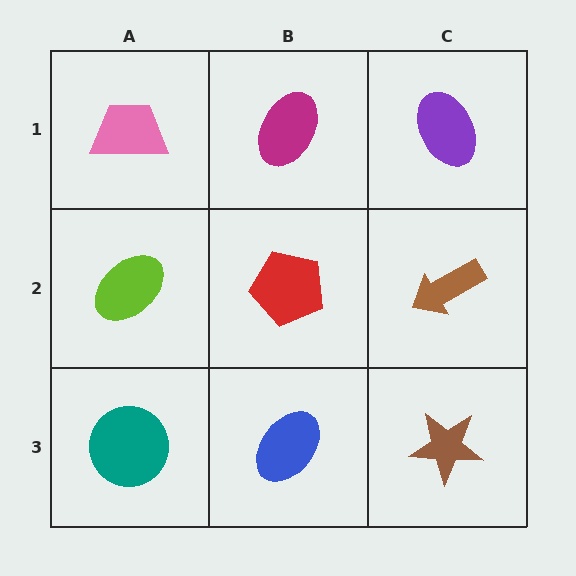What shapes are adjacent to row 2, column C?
A purple ellipse (row 1, column C), a brown star (row 3, column C), a red pentagon (row 2, column B).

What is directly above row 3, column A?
A lime ellipse.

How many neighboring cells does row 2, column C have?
3.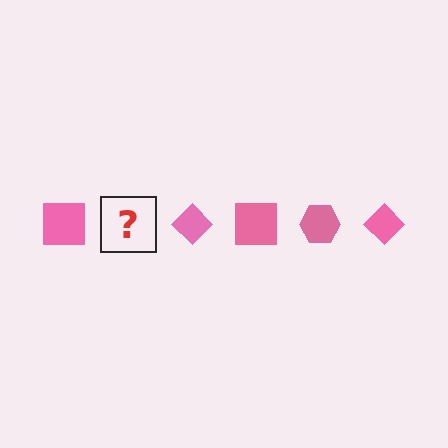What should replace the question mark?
The question mark should be replaced with a pink hexagon.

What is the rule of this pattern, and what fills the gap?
The rule is that the pattern cycles through square, hexagon, diamond shapes in pink. The gap should be filled with a pink hexagon.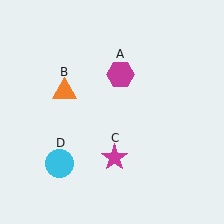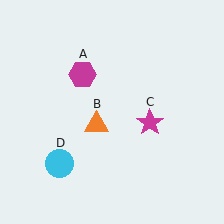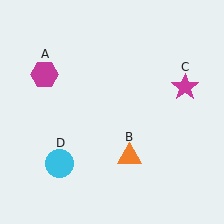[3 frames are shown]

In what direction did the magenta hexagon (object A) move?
The magenta hexagon (object A) moved left.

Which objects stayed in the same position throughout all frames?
Cyan circle (object D) remained stationary.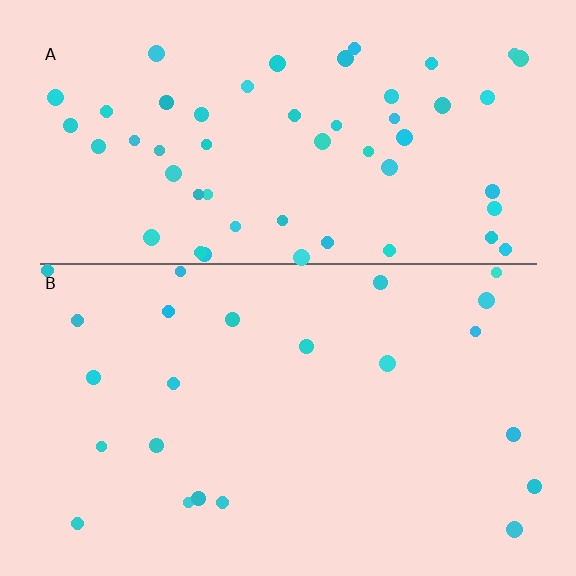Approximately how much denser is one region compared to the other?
Approximately 2.3× — region A over region B.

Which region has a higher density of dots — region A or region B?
A (the top).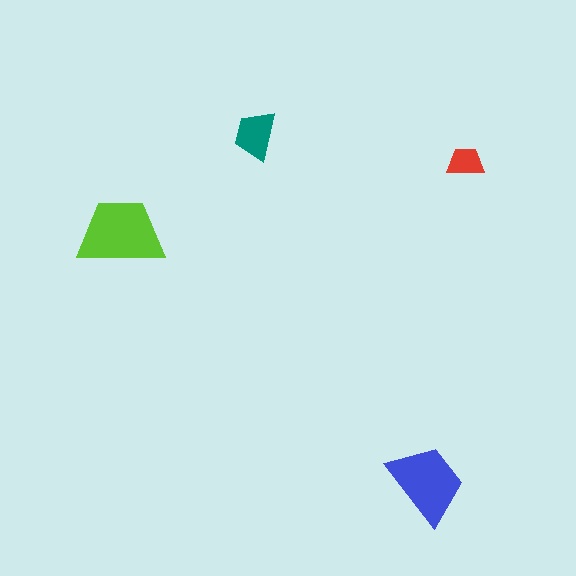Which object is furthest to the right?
The red trapezoid is rightmost.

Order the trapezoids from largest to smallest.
the lime one, the blue one, the teal one, the red one.